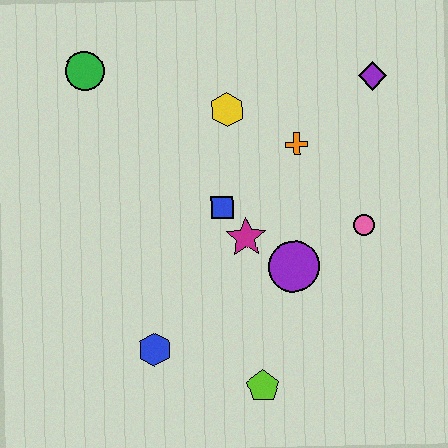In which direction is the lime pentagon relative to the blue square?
The lime pentagon is below the blue square.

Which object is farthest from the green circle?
The lime pentagon is farthest from the green circle.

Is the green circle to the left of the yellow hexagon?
Yes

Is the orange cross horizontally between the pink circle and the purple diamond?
No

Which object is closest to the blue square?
The magenta star is closest to the blue square.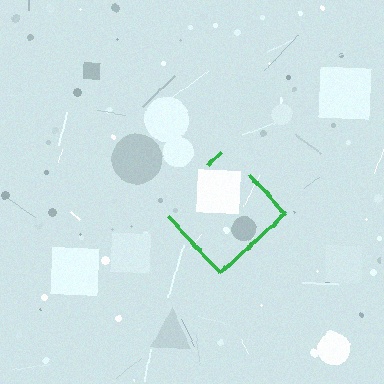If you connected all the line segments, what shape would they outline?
They would outline a diamond.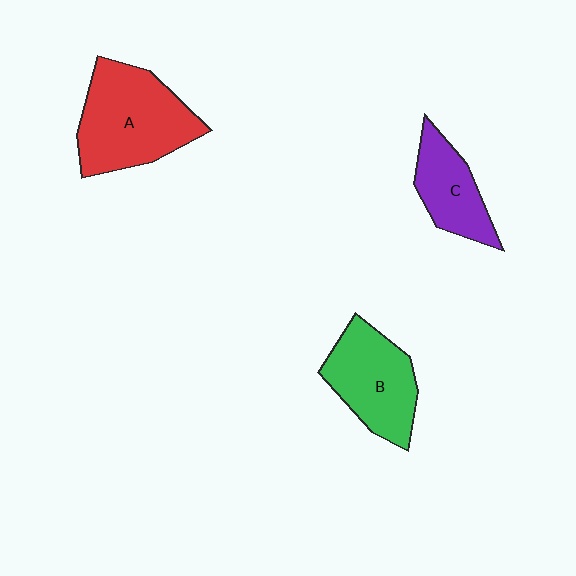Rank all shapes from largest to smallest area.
From largest to smallest: A (red), B (green), C (purple).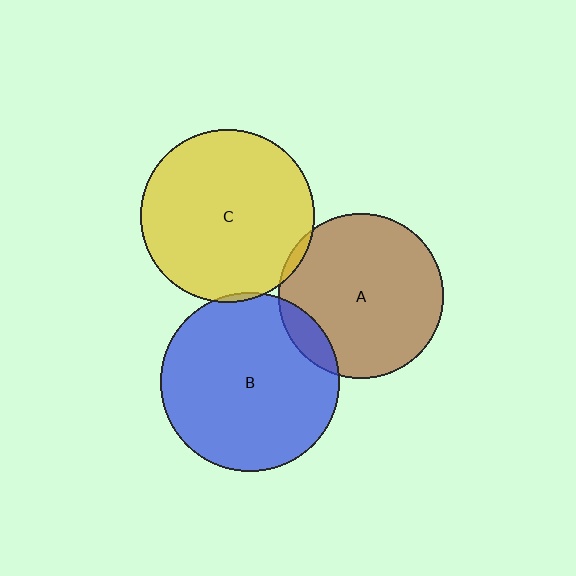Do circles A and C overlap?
Yes.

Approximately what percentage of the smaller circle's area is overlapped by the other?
Approximately 5%.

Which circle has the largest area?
Circle B (blue).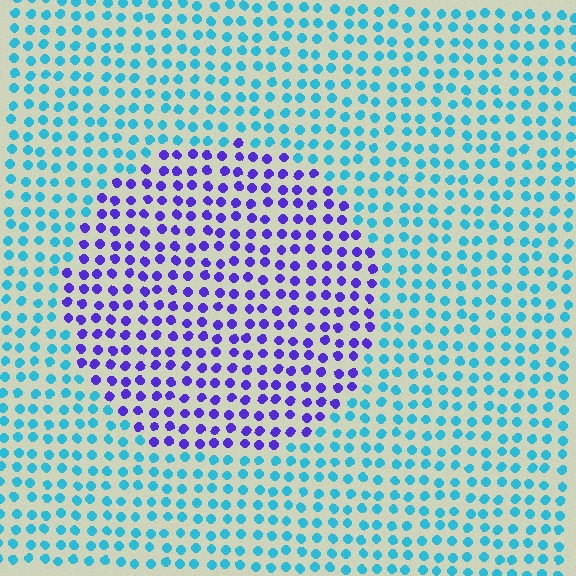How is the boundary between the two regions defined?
The boundary is defined purely by a slight shift in hue (about 65 degrees). Spacing, size, and orientation are identical on both sides.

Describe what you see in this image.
The image is filled with small cyan elements in a uniform arrangement. A circle-shaped region is visible where the elements are tinted to a slightly different hue, forming a subtle color boundary.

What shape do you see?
I see a circle.